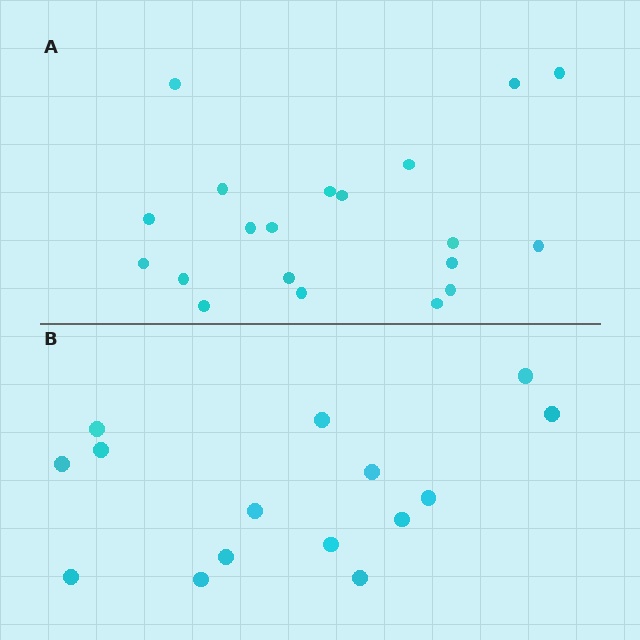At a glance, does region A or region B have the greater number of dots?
Region A (the top region) has more dots.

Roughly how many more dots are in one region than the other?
Region A has about 5 more dots than region B.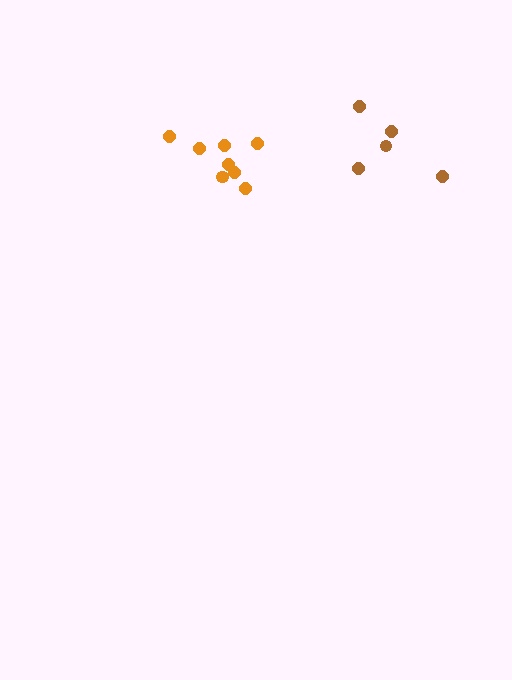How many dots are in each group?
Group 1: 8 dots, Group 2: 5 dots (13 total).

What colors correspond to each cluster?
The clusters are colored: orange, brown.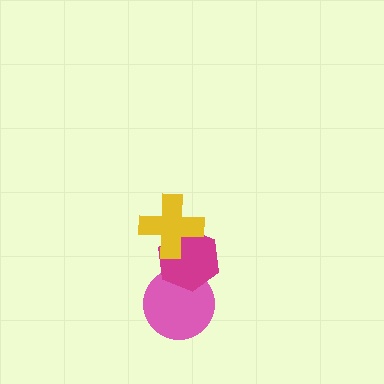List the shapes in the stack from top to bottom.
From top to bottom: the yellow cross, the magenta hexagon, the pink circle.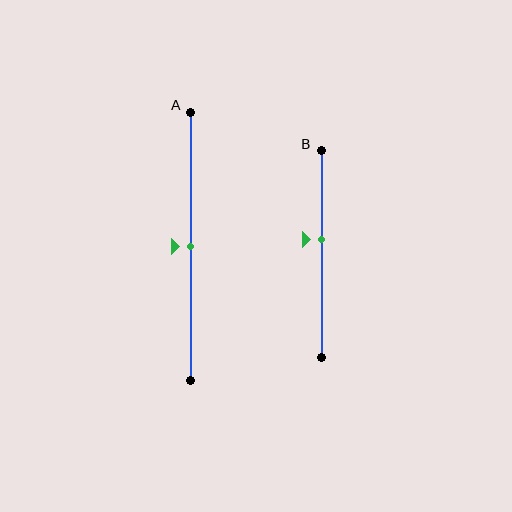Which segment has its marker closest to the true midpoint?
Segment A has its marker closest to the true midpoint.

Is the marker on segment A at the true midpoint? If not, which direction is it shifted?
Yes, the marker on segment A is at the true midpoint.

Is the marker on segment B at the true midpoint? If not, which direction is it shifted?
No, the marker on segment B is shifted upward by about 7% of the segment length.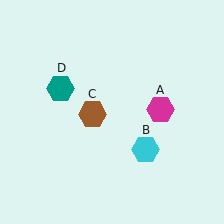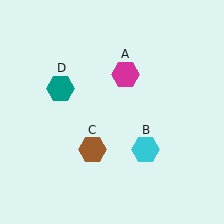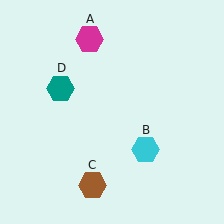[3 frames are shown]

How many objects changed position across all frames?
2 objects changed position: magenta hexagon (object A), brown hexagon (object C).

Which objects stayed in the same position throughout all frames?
Cyan hexagon (object B) and teal hexagon (object D) remained stationary.